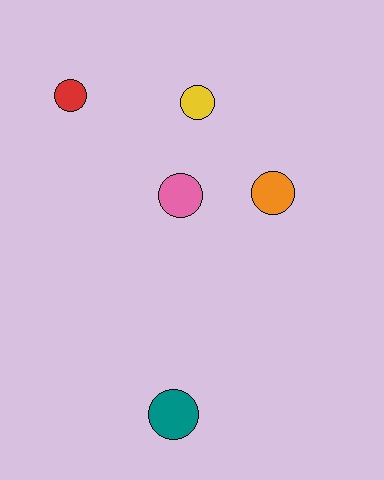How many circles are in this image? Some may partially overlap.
There are 5 circles.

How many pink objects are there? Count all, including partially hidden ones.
There is 1 pink object.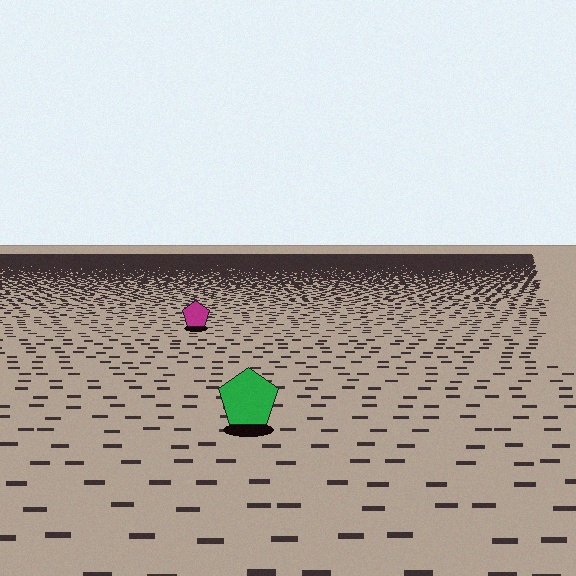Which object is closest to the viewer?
The green pentagon is closest. The texture marks near it are larger and more spread out.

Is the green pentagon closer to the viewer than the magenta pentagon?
Yes. The green pentagon is closer — you can tell from the texture gradient: the ground texture is coarser near it.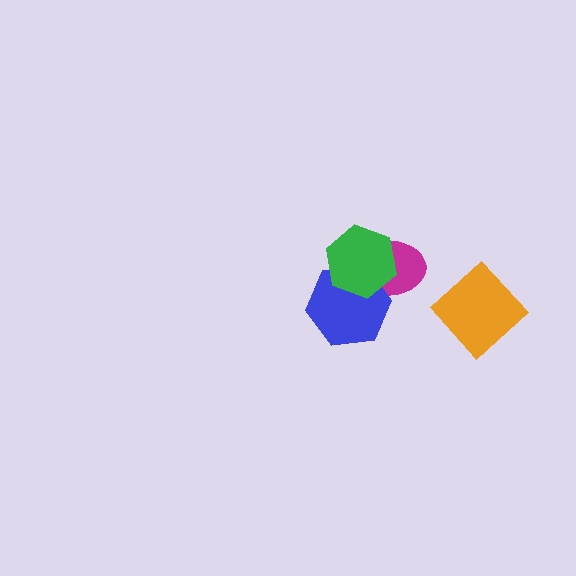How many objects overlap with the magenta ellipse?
2 objects overlap with the magenta ellipse.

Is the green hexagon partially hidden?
No, no other shape covers it.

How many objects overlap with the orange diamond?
0 objects overlap with the orange diamond.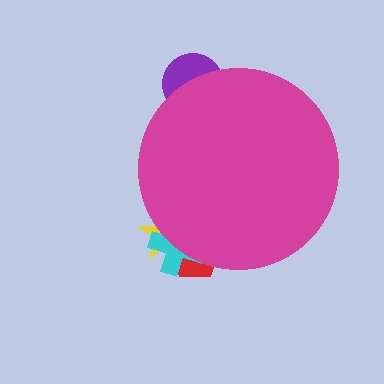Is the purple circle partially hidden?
Yes, the purple circle is partially hidden behind the magenta circle.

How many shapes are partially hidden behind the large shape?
4 shapes are partially hidden.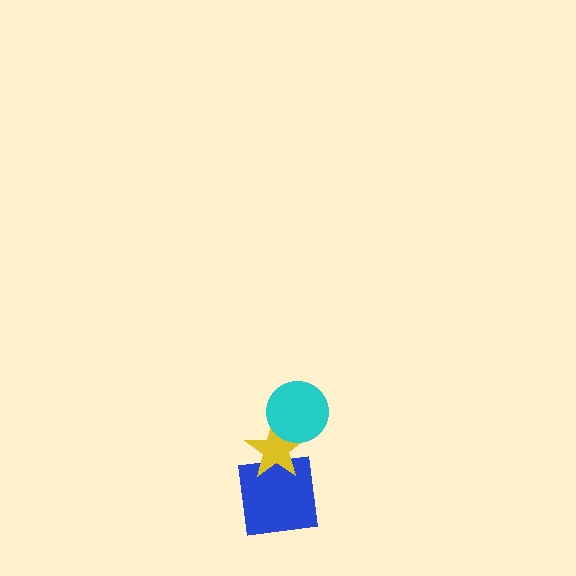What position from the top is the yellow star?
The yellow star is 2nd from the top.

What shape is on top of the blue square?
The yellow star is on top of the blue square.